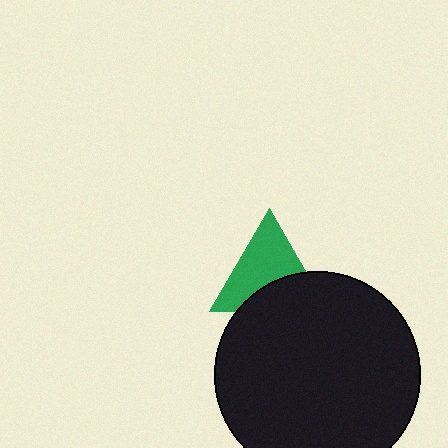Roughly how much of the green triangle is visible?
About half of it is visible (roughly 63%).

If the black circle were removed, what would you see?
You would see the complete green triangle.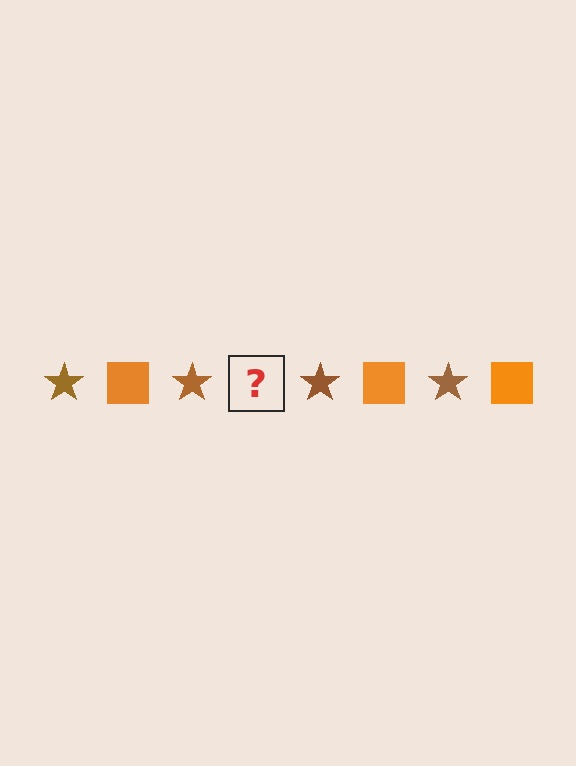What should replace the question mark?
The question mark should be replaced with an orange square.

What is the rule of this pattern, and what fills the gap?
The rule is that the pattern alternates between brown star and orange square. The gap should be filled with an orange square.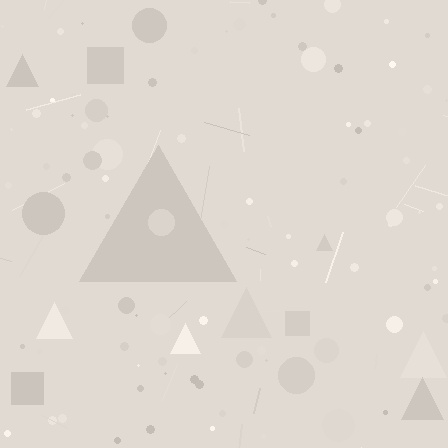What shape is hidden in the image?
A triangle is hidden in the image.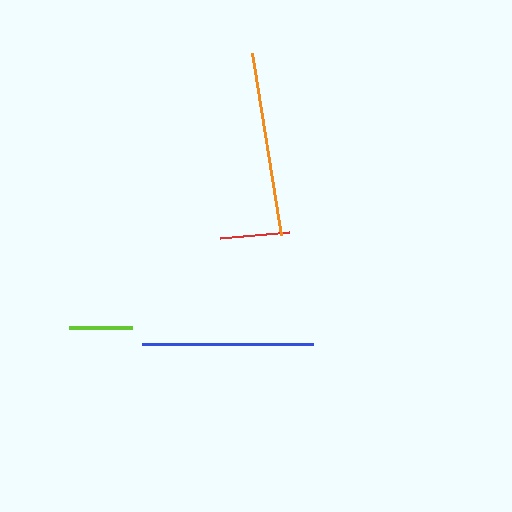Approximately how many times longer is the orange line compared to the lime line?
The orange line is approximately 2.9 times the length of the lime line.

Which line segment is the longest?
The orange line is the longest at approximately 184 pixels.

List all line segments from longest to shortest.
From longest to shortest: orange, blue, red, lime.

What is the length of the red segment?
The red segment is approximately 69 pixels long.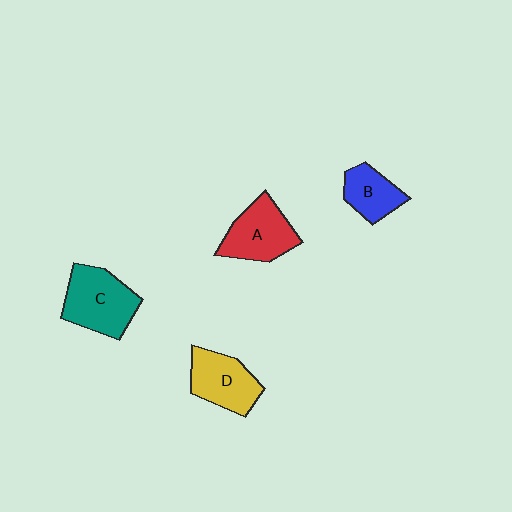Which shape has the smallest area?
Shape B (blue).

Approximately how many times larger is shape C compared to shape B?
Approximately 1.6 times.